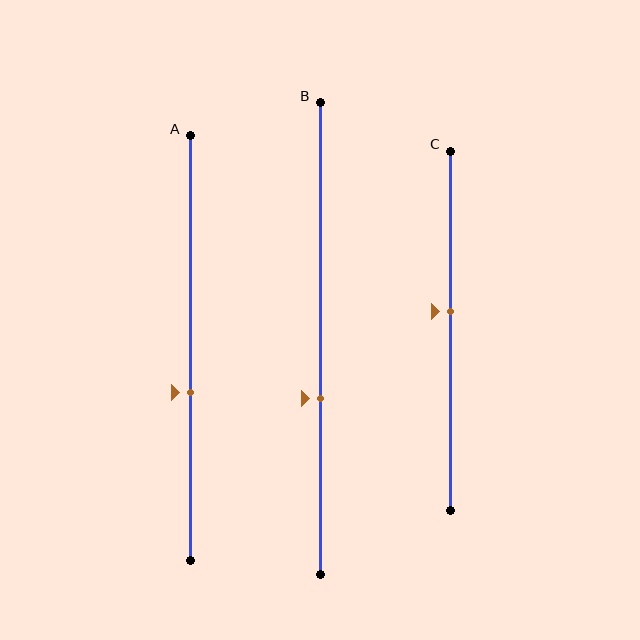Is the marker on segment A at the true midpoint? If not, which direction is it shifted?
No, the marker on segment A is shifted downward by about 10% of the segment length.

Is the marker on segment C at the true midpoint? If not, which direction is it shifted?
No, the marker on segment C is shifted upward by about 5% of the segment length.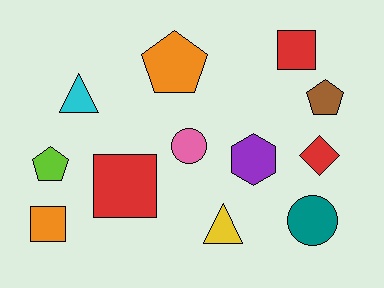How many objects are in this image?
There are 12 objects.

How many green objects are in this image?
There are no green objects.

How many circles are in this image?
There are 2 circles.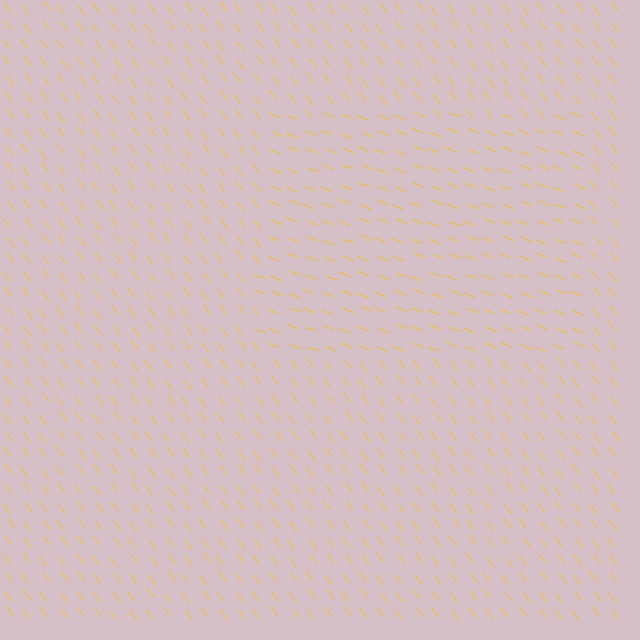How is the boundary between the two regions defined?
The boundary is defined purely by a change in line orientation (approximately 30 degrees difference). All lines are the same color and thickness.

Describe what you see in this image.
The image is filled with small yellow line segments. A rectangle region in the image has lines oriented differently from the surrounding lines, creating a visible texture boundary.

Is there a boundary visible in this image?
Yes, there is a texture boundary formed by a change in line orientation.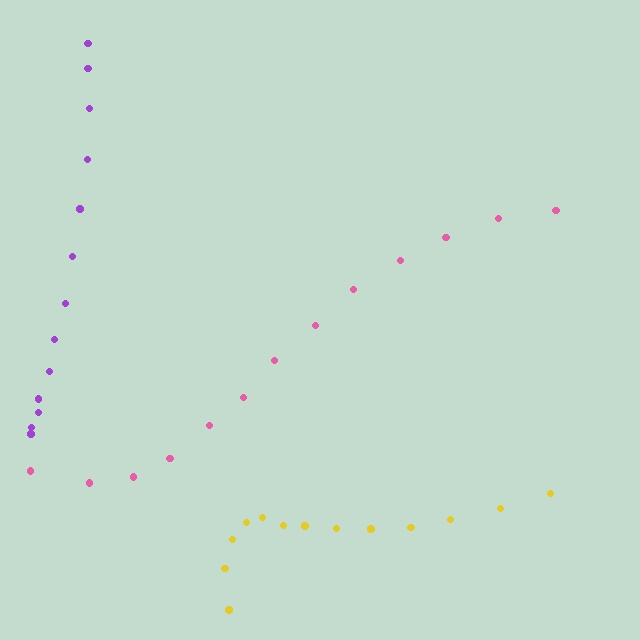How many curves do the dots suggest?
There are 3 distinct paths.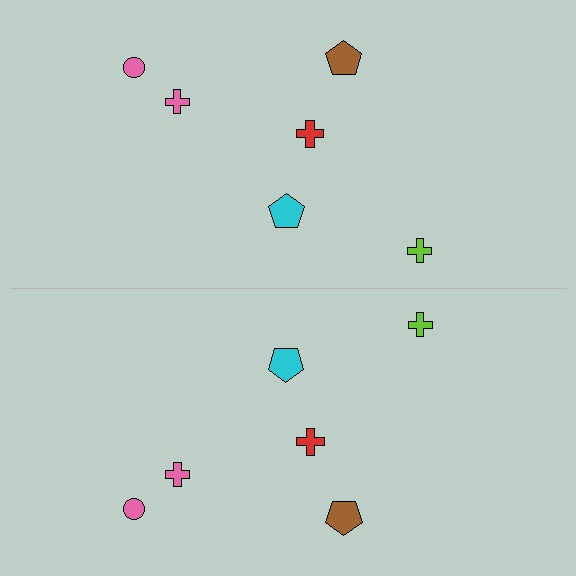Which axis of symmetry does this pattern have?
The pattern has a horizontal axis of symmetry running through the center of the image.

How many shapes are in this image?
There are 12 shapes in this image.